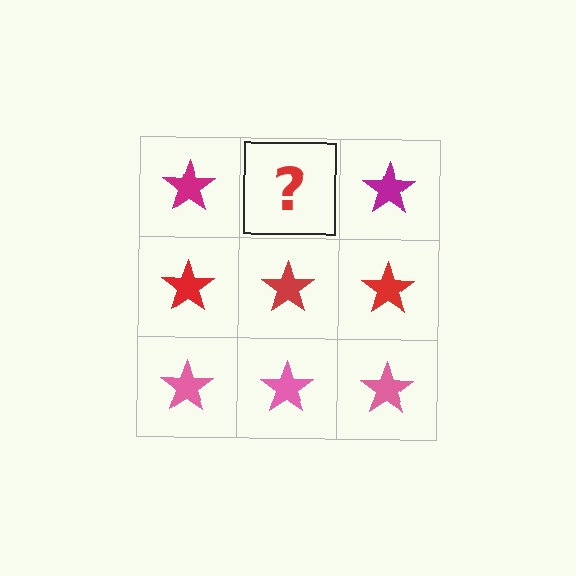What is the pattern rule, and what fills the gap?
The rule is that each row has a consistent color. The gap should be filled with a magenta star.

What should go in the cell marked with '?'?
The missing cell should contain a magenta star.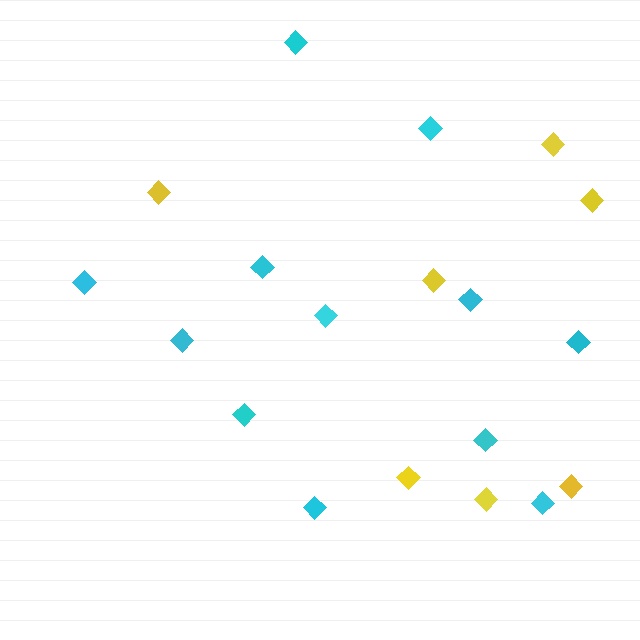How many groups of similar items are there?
There are 2 groups: one group of yellow diamonds (7) and one group of cyan diamonds (12).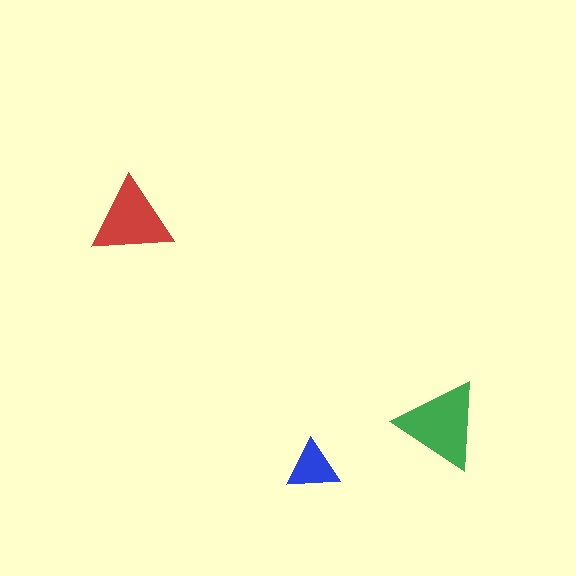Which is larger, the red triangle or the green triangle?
The green one.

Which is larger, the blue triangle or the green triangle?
The green one.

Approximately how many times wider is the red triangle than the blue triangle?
About 1.5 times wider.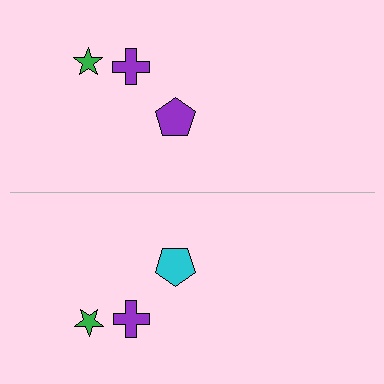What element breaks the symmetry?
The cyan pentagon on the bottom side breaks the symmetry — its mirror counterpart is purple.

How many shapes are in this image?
There are 6 shapes in this image.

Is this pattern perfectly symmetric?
No, the pattern is not perfectly symmetric. The cyan pentagon on the bottom side breaks the symmetry — its mirror counterpart is purple.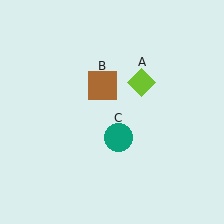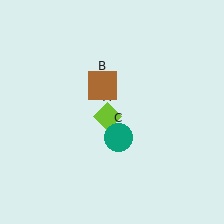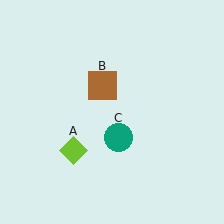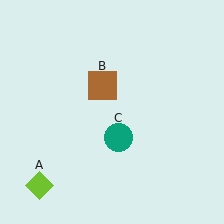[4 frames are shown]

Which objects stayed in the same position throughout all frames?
Brown square (object B) and teal circle (object C) remained stationary.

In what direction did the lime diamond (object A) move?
The lime diamond (object A) moved down and to the left.